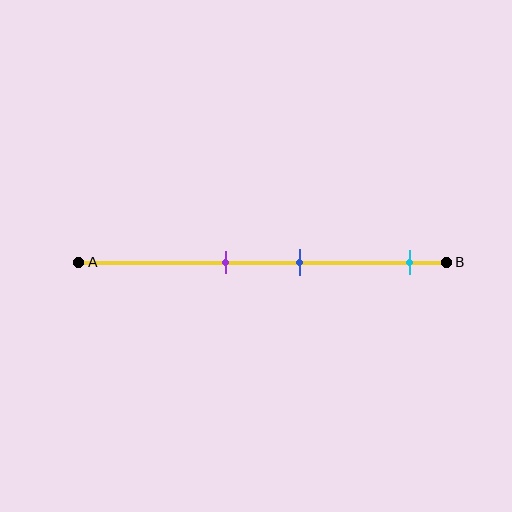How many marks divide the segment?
There are 3 marks dividing the segment.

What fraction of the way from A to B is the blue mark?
The blue mark is approximately 60% (0.6) of the way from A to B.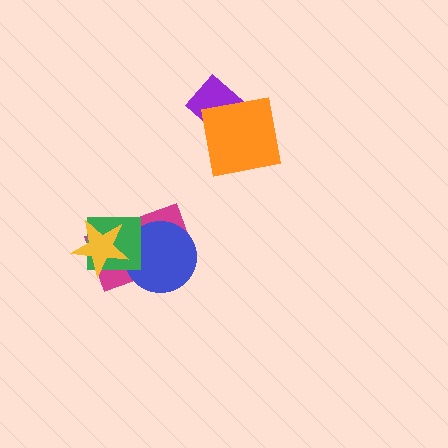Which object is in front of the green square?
The yellow star is in front of the green square.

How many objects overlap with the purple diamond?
1 object overlaps with the purple diamond.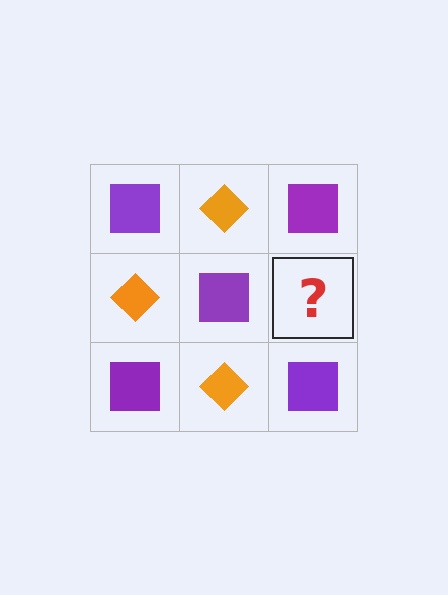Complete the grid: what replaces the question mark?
The question mark should be replaced with an orange diamond.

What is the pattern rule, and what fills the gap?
The rule is that it alternates purple square and orange diamond in a checkerboard pattern. The gap should be filled with an orange diamond.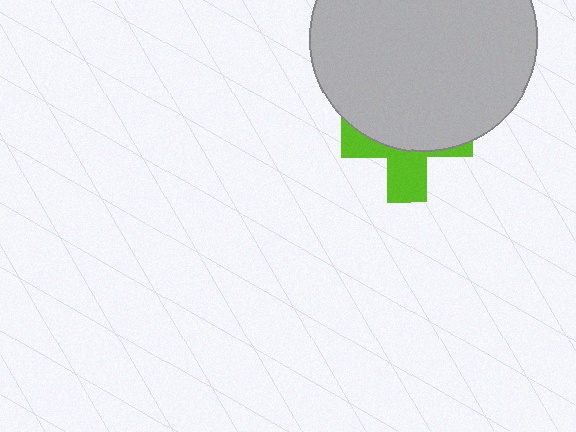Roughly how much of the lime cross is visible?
A small part of it is visible (roughly 39%).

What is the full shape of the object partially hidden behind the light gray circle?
The partially hidden object is a lime cross.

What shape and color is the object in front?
The object in front is a light gray circle.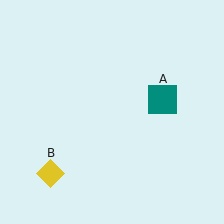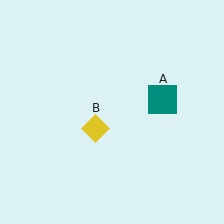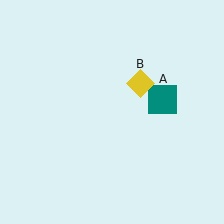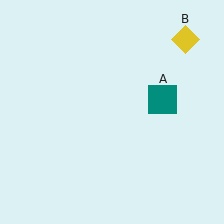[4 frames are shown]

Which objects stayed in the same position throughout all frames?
Teal square (object A) remained stationary.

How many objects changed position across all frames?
1 object changed position: yellow diamond (object B).